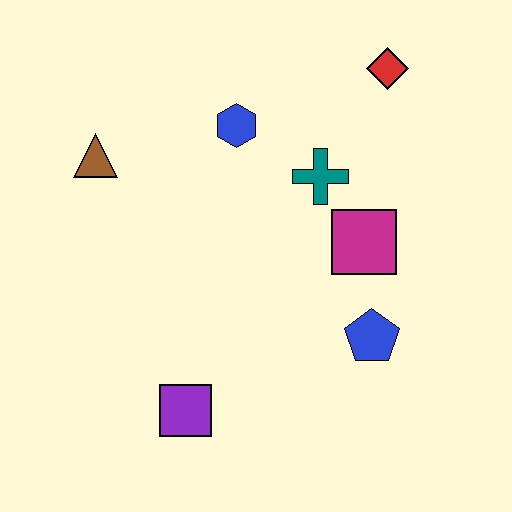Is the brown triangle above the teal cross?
Yes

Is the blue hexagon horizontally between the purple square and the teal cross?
Yes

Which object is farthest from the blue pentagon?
The brown triangle is farthest from the blue pentagon.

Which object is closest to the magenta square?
The teal cross is closest to the magenta square.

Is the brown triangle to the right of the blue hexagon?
No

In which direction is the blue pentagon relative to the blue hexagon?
The blue pentagon is below the blue hexagon.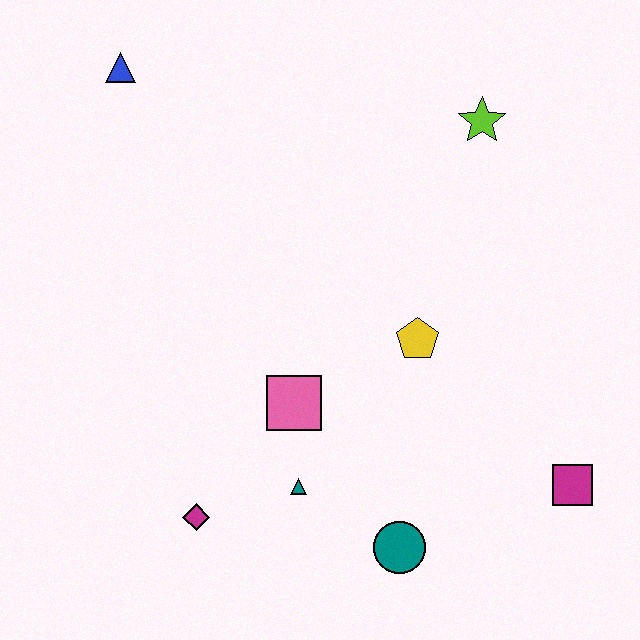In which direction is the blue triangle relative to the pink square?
The blue triangle is above the pink square.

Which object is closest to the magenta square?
The teal circle is closest to the magenta square.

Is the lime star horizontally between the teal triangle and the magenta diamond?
No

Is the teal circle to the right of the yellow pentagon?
No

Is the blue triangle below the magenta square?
No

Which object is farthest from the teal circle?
The blue triangle is farthest from the teal circle.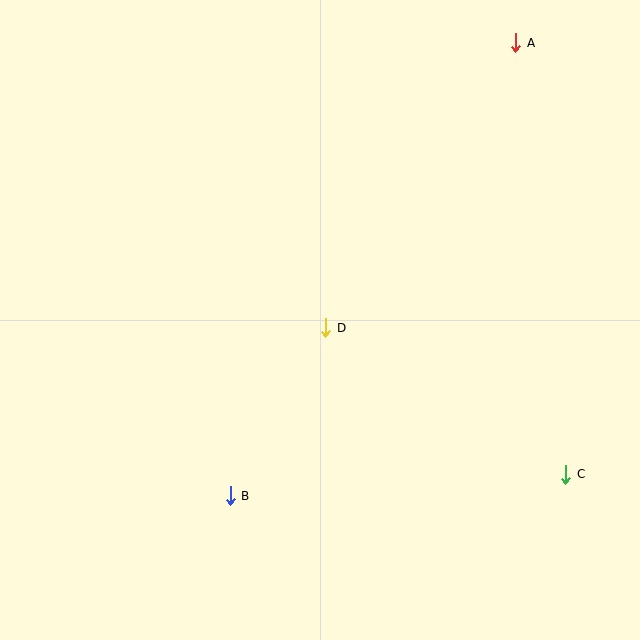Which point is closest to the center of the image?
Point D at (326, 328) is closest to the center.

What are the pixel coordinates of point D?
Point D is at (326, 328).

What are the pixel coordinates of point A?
Point A is at (516, 43).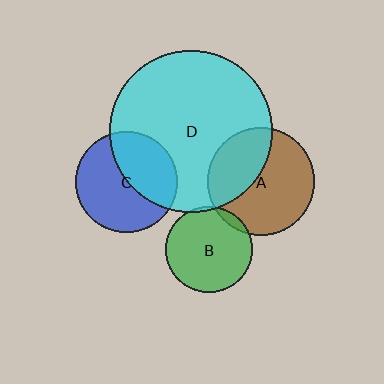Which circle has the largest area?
Circle D (cyan).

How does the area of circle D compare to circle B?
Approximately 3.6 times.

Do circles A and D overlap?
Yes.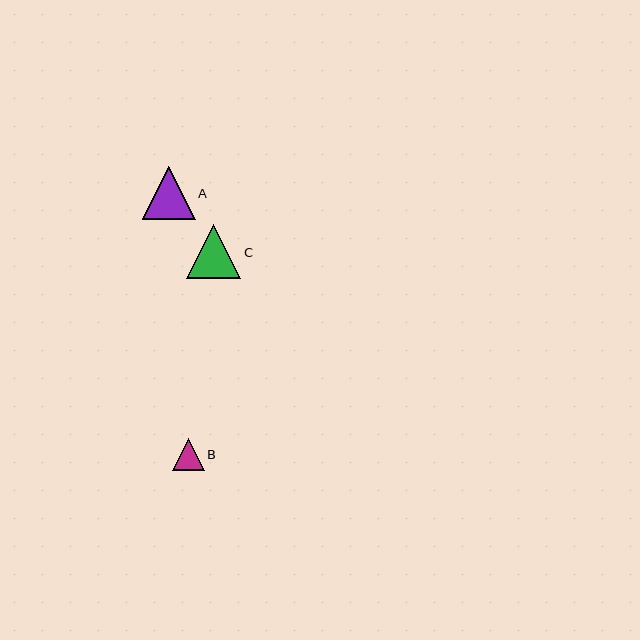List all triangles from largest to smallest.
From largest to smallest: C, A, B.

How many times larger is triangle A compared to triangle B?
Triangle A is approximately 1.7 times the size of triangle B.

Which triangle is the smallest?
Triangle B is the smallest with a size of approximately 32 pixels.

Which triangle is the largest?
Triangle C is the largest with a size of approximately 54 pixels.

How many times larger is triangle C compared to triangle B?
Triangle C is approximately 1.7 times the size of triangle B.